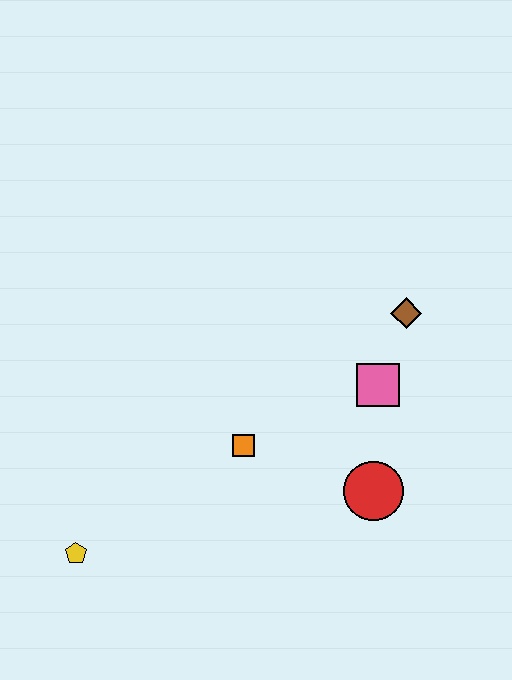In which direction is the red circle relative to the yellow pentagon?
The red circle is to the right of the yellow pentagon.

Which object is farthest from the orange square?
The brown diamond is farthest from the orange square.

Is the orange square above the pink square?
No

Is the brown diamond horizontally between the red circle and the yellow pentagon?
No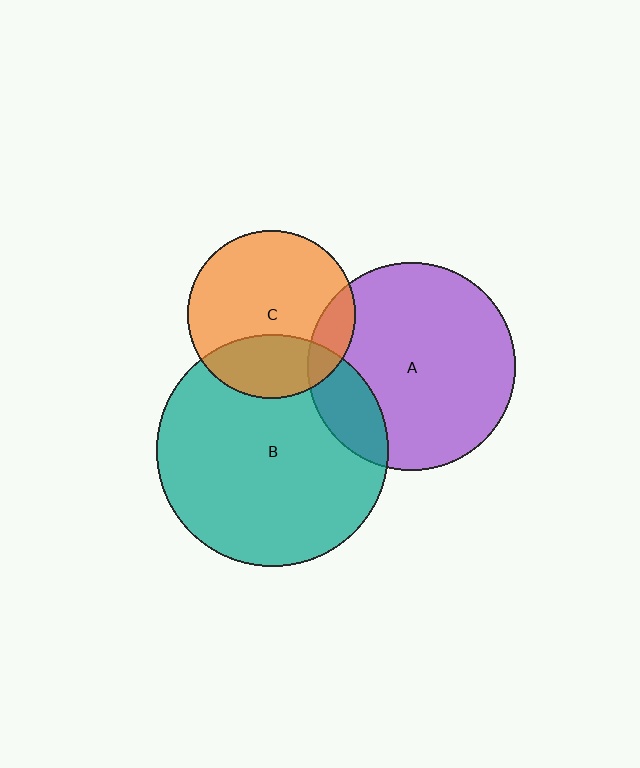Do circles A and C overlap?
Yes.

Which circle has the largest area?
Circle B (teal).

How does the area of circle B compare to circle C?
Approximately 1.9 times.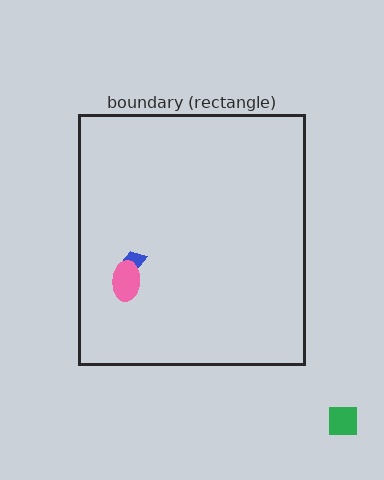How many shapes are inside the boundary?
2 inside, 1 outside.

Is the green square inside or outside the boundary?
Outside.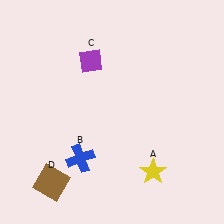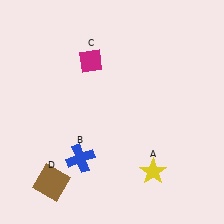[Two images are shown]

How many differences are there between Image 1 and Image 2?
There is 1 difference between the two images.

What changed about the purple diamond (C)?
In Image 1, C is purple. In Image 2, it changed to magenta.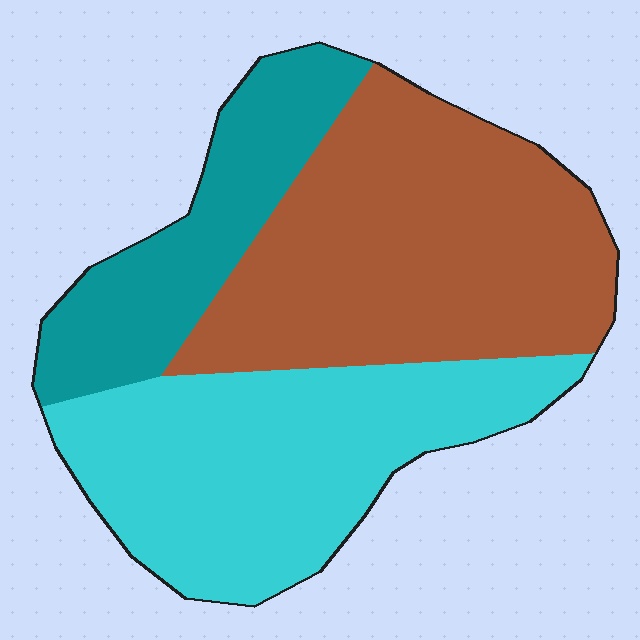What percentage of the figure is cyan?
Cyan takes up about three eighths (3/8) of the figure.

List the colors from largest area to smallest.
From largest to smallest: brown, cyan, teal.